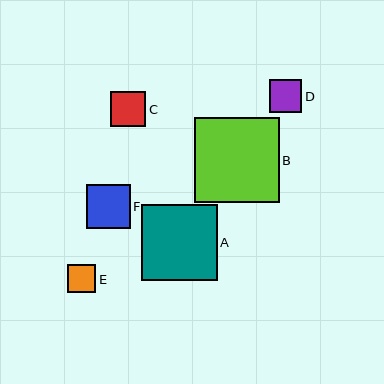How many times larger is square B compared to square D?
Square B is approximately 2.6 times the size of square D.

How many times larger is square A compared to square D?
Square A is approximately 2.3 times the size of square D.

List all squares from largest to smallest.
From largest to smallest: B, A, F, C, D, E.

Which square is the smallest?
Square E is the smallest with a size of approximately 28 pixels.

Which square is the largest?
Square B is the largest with a size of approximately 85 pixels.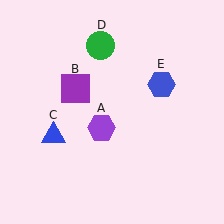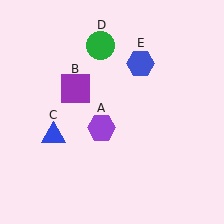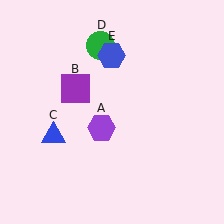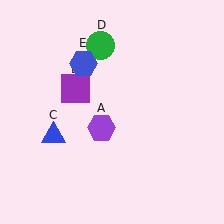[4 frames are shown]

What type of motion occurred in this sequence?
The blue hexagon (object E) rotated counterclockwise around the center of the scene.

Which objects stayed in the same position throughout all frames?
Purple hexagon (object A) and purple square (object B) and blue triangle (object C) and green circle (object D) remained stationary.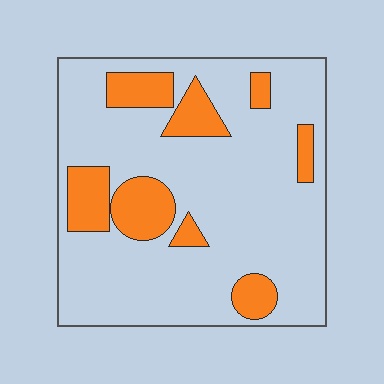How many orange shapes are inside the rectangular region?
8.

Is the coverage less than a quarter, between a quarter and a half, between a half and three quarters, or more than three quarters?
Less than a quarter.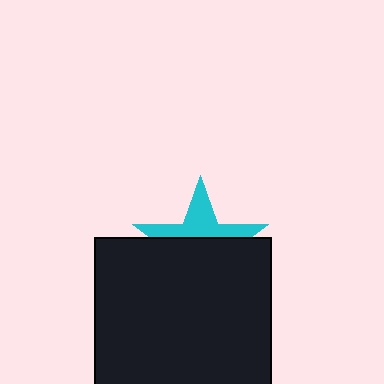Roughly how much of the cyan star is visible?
A small part of it is visible (roughly 41%).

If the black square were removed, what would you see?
You would see the complete cyan star.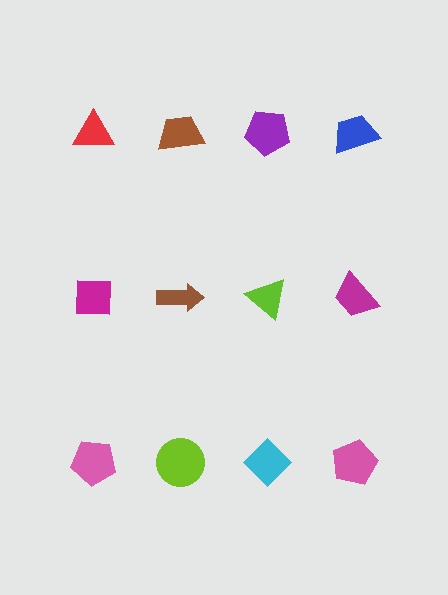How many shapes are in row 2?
4 shapes.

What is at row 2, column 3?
A lime triangle.